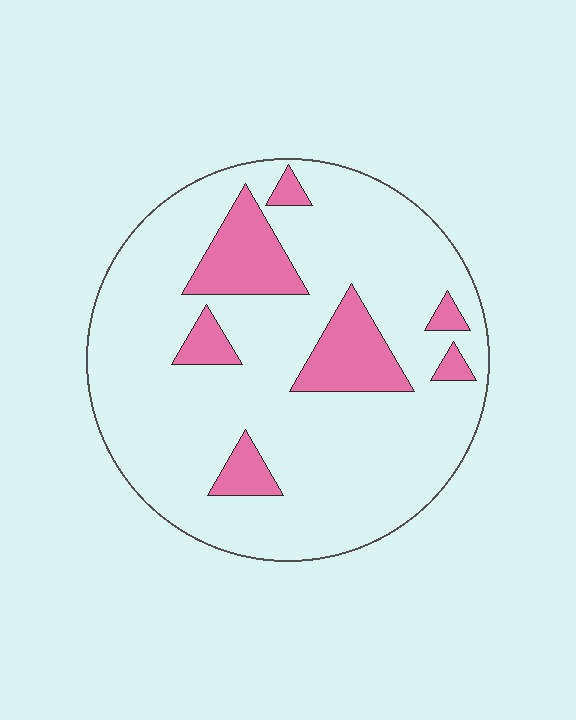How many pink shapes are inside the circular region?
7.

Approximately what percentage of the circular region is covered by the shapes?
Approximately 15%.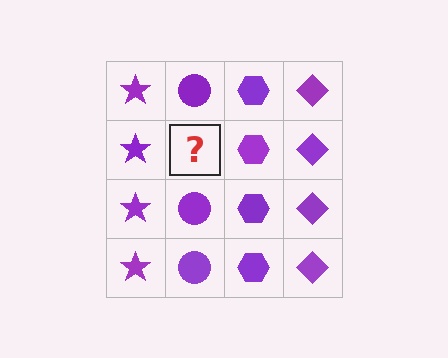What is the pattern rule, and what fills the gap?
The rule is that each column has a consistent shape. The gap should be filled with a purple circle.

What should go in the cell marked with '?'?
The missing cell should contain a purple circle.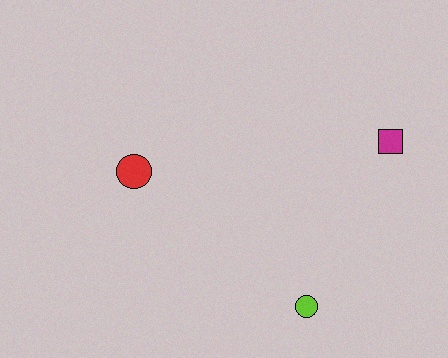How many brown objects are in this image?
There are no brown objects.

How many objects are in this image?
There are 3 objects.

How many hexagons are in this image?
There are no hexagons.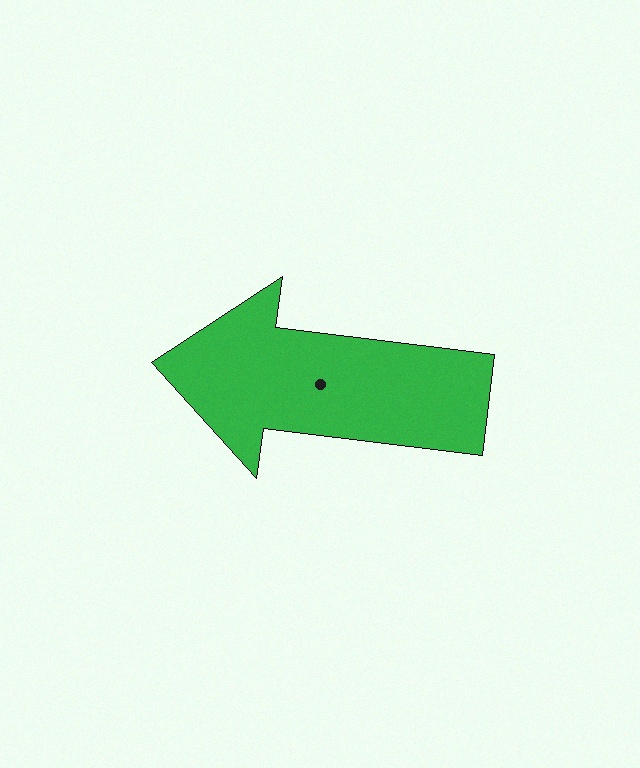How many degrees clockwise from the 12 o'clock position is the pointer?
Approximately 277 degrees.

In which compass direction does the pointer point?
West.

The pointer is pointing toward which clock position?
Roughly 9 o'clock.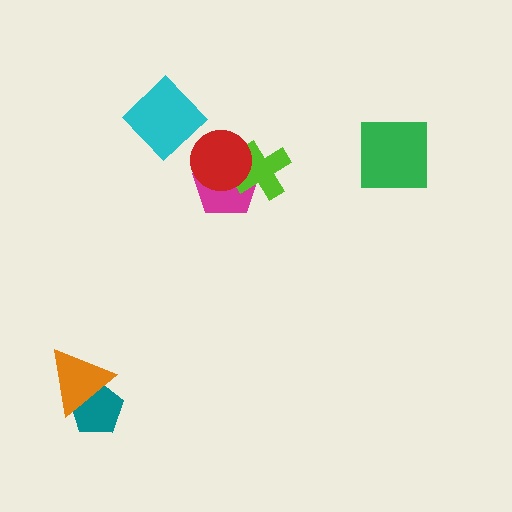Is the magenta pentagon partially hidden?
Yes, it is partially covered by another shape.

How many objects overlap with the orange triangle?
1 object overlaps with the orange triangle.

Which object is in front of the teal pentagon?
The orange triangle is in front of the teal pentagon.